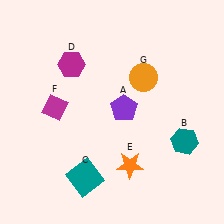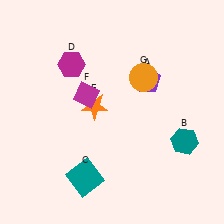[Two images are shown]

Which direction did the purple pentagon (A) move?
The purple pentagon (A) moved up.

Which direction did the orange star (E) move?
The orange star (E) moved up.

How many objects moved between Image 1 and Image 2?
3 objects moved between the two images.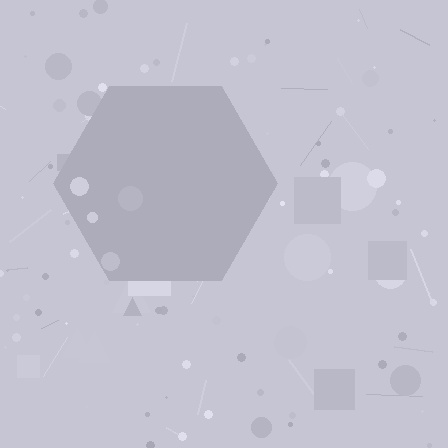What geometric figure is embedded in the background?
A hexagon is embedded in the background.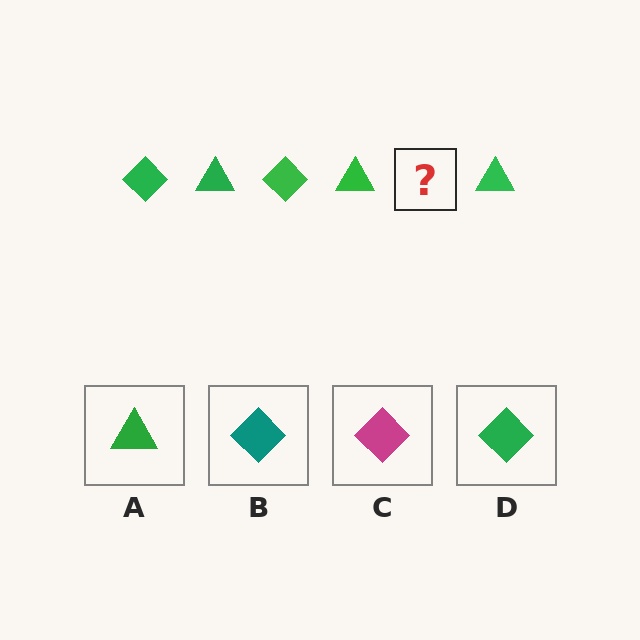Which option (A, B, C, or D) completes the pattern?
D.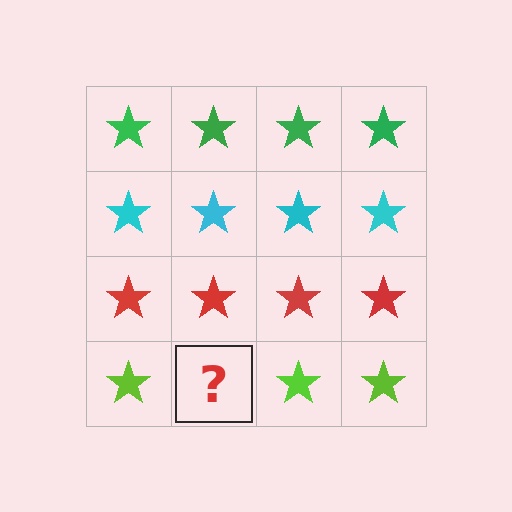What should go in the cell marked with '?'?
The missing cell should contain a lime star.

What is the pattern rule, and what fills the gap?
The rule is that each row has a consistent color. The gap should be filled with a lime star.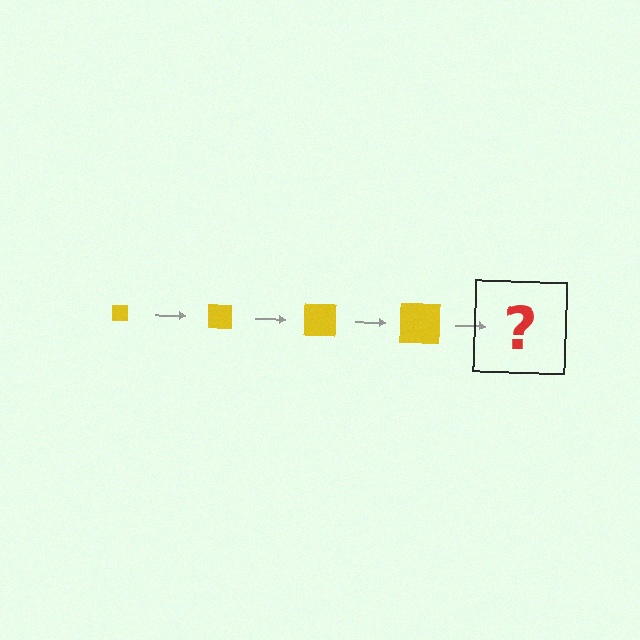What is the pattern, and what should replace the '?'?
The pattern is that the square gets progressively larger each step. The '?' should be a yellow square, larger than the previous one.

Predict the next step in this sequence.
The next step is a yellow square, larger than the previous one.